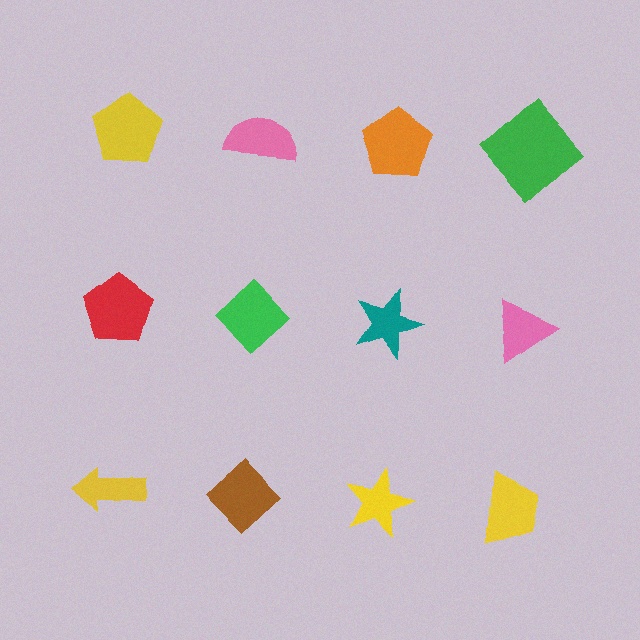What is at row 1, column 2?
A pink semicircle.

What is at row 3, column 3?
A yellow star.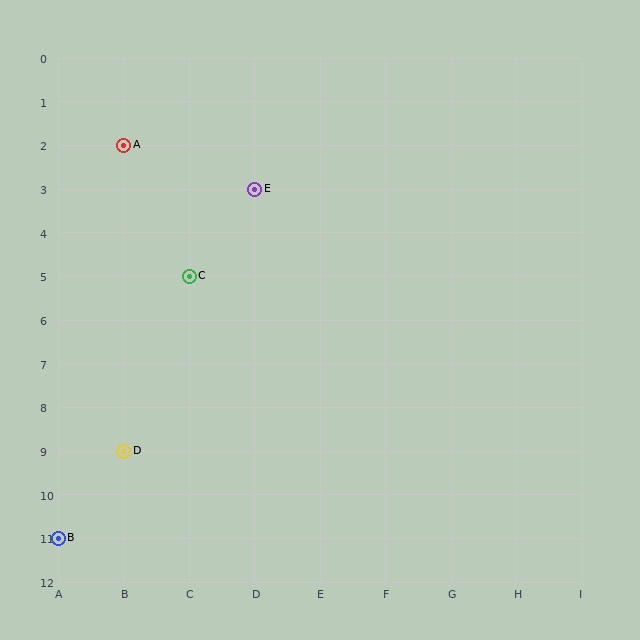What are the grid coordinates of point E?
Point E is at grid coordinates (D, 3).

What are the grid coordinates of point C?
Point C is at grid coordinates (C, 5).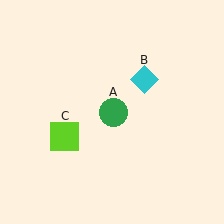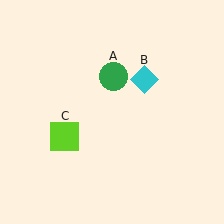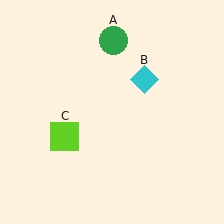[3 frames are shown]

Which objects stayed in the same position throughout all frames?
Cyan diamond (object B) and lime square (object C) remained stationary.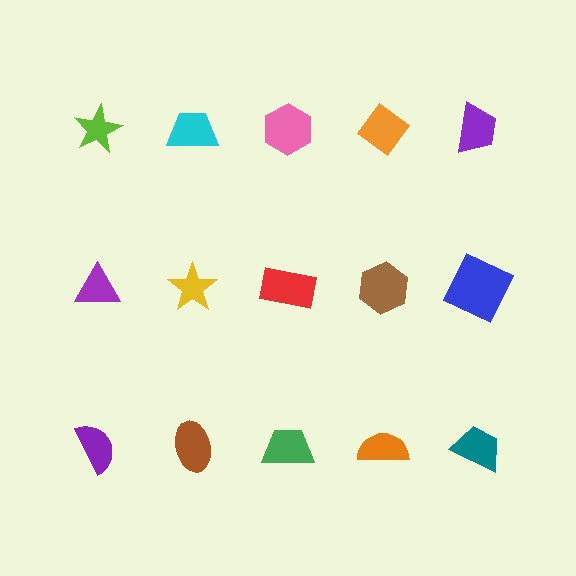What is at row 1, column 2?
A cyan trapezoid.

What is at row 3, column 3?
A green trapezoid.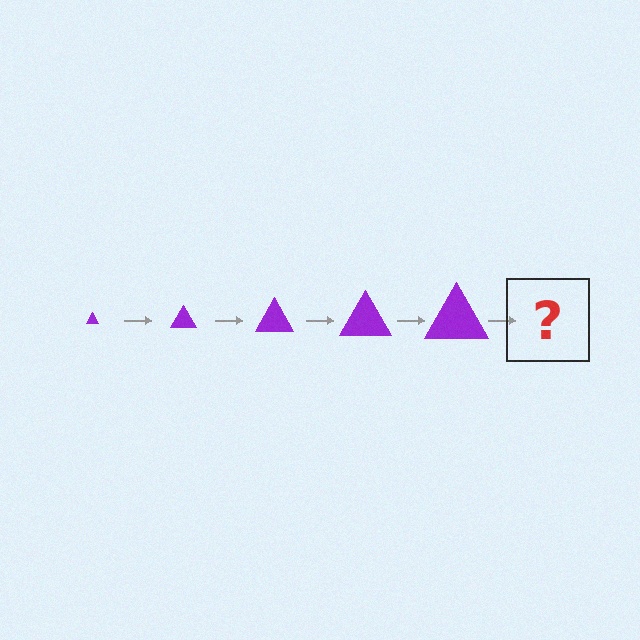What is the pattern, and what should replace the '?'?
The pattern is that the triangle gets progressively larger each step. The '?' should be a purple triangle, larger than the previous one.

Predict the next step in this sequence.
The next step is a purple triangle, larger than the previous one.